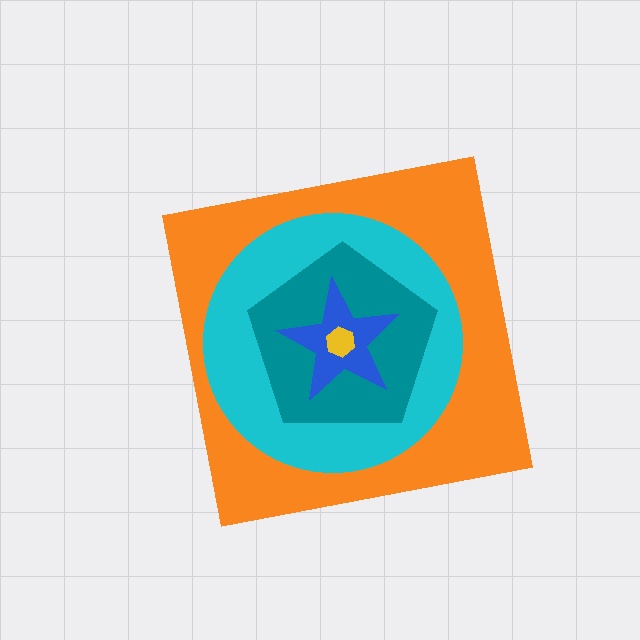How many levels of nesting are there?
5.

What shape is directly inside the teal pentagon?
The blue star.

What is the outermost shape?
The orange square.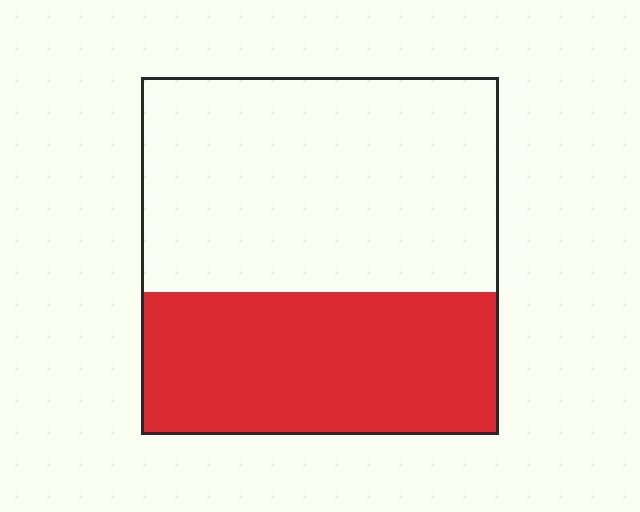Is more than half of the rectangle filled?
No.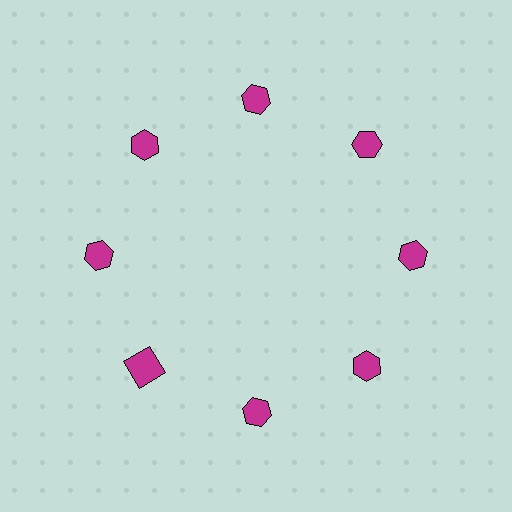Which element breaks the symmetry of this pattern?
The magenta square at roughly the 8 o'clock position breaks the symmetry. All other shapes are magenta hexagons.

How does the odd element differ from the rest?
It has a different shape: square instead of hexagon.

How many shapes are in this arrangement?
There are 8 shapes arranged in a ring pattern.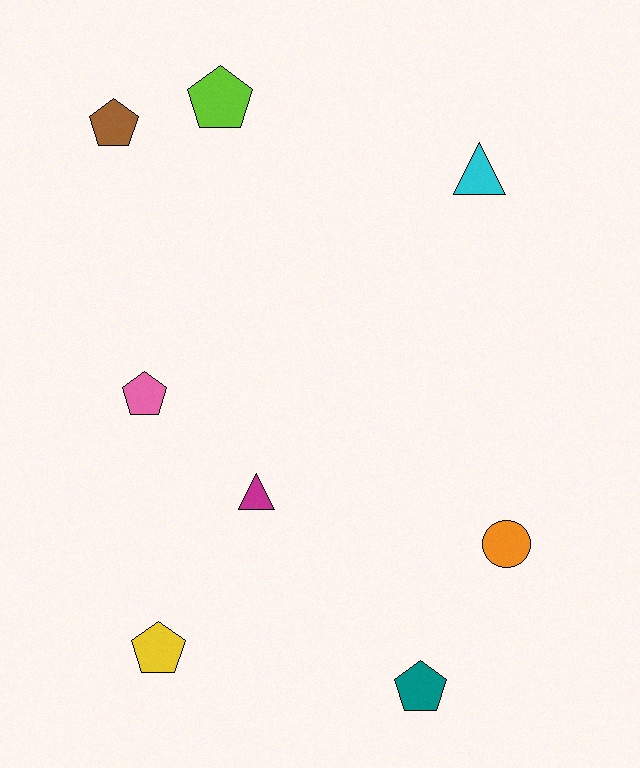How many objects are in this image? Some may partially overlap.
There are 8 objects.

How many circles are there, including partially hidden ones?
There is 1 circle.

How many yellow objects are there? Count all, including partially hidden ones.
There is 1 yellow object.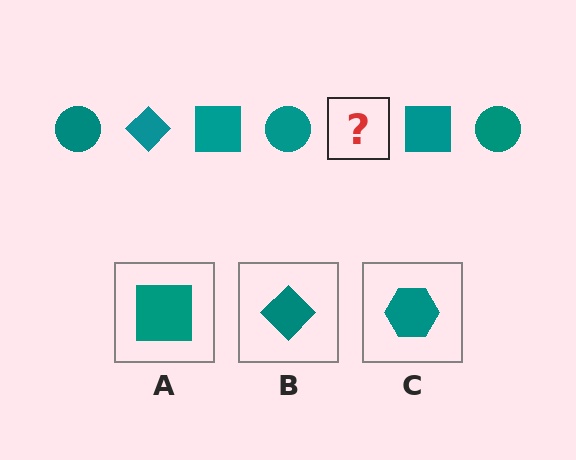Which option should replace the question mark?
Option B.